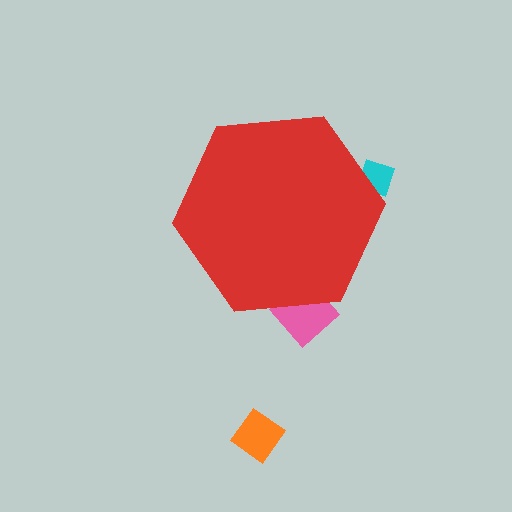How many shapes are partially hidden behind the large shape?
2 shapes are partially hidden.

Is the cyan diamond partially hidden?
Yes, the cyan diamond is partially hidden behind the red hexagon.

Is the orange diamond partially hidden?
No, the orange diamond is fully visible.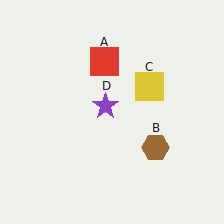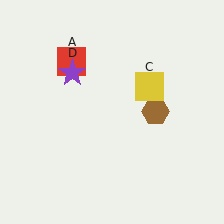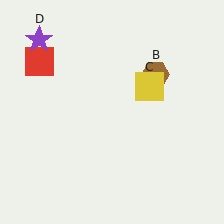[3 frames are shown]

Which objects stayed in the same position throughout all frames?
Yellow square (object C) remained stationary.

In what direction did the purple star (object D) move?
The purple star (object D) moved up and to the left.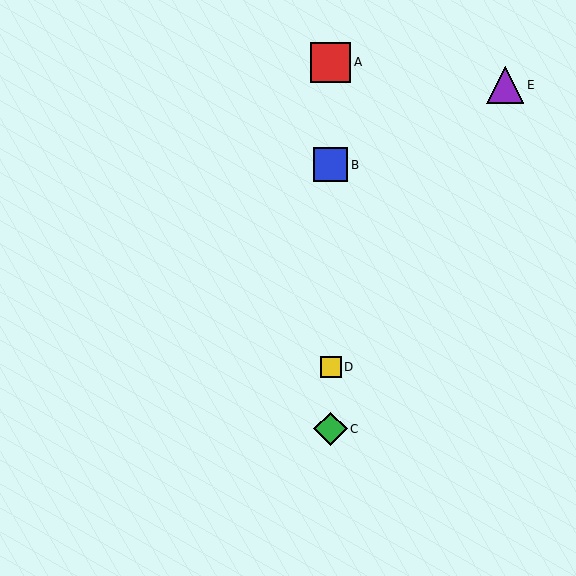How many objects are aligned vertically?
4 objects (A, B, C, D) are aligned vertically.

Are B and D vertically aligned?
Yes, both are at x≈331.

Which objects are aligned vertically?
Objects A, B, C, D are aligned vertically.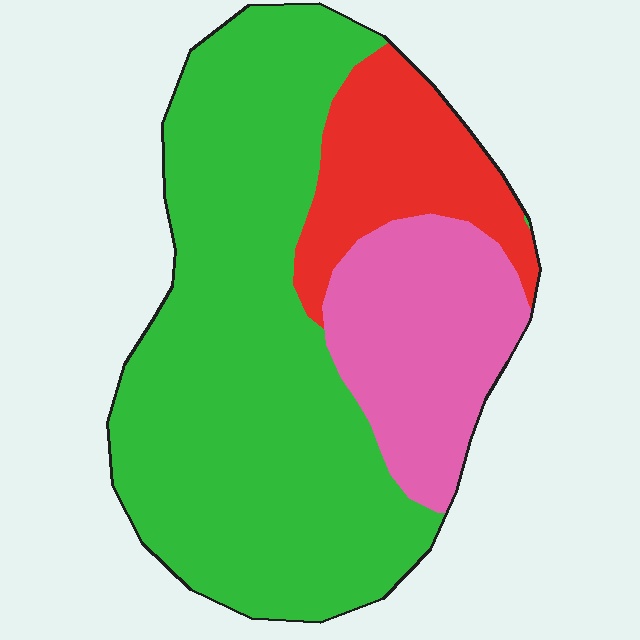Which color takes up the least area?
Red, at roughly 15%.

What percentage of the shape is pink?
Pink covers about 20% of the shape.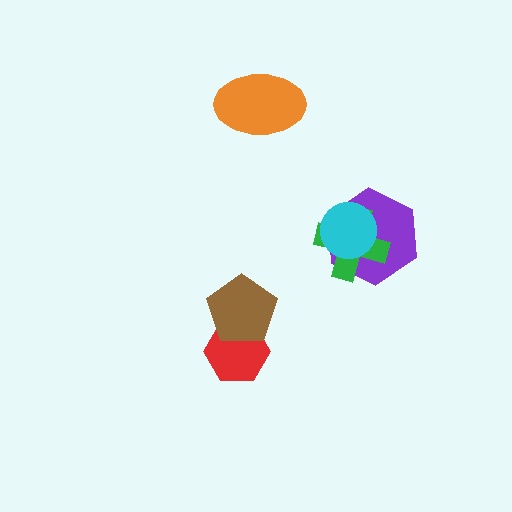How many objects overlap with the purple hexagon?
2 objects overlap with the purple hexagon.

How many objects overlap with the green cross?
2 objects overlap with the green cross.